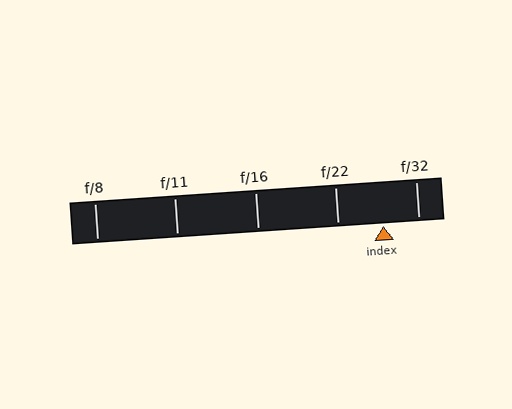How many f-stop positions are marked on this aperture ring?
There are 5 f-stop positions marked.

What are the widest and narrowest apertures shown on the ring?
The widest aperture shown is f/8 and the narrowest is f/32.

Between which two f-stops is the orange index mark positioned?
The index mark is between f/22 and f/32.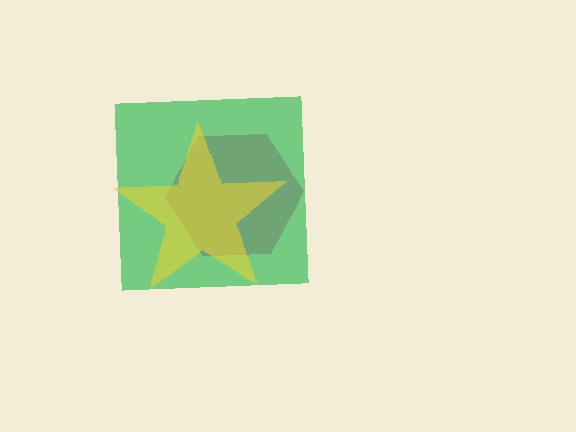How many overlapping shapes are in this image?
There are 3 overlapping shapes in the image.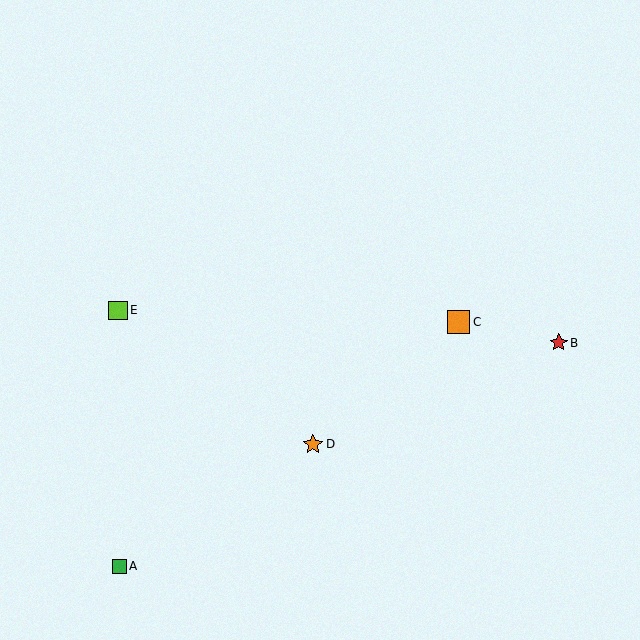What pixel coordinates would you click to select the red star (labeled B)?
Click at (559, 343) to select the red star B.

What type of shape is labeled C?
Shape C is an orange square.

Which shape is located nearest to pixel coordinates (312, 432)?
The orange star (labeled D) at (313, 444) is nearest to that location.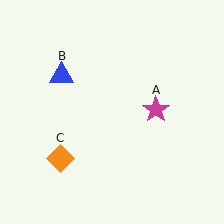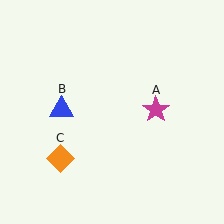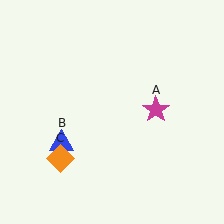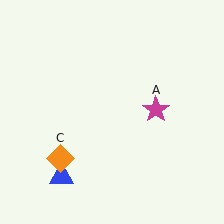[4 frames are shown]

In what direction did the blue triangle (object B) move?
The blue triangle (object B) moved down.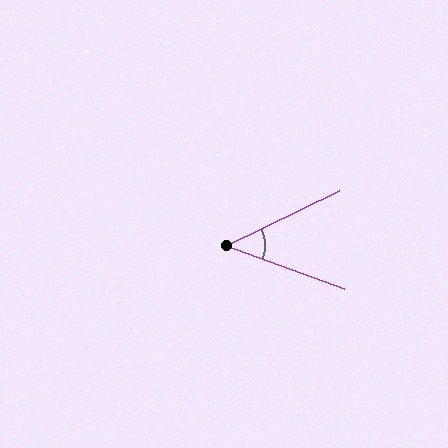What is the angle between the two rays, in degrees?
Approximately 45 degrees.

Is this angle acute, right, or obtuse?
It is acute.